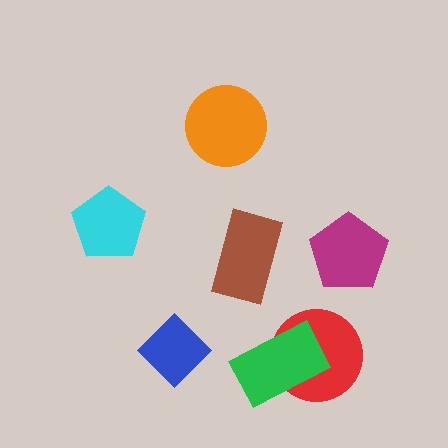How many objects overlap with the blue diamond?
0 objects overlap with the blue diamond.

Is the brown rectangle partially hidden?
No, no other shape covers it.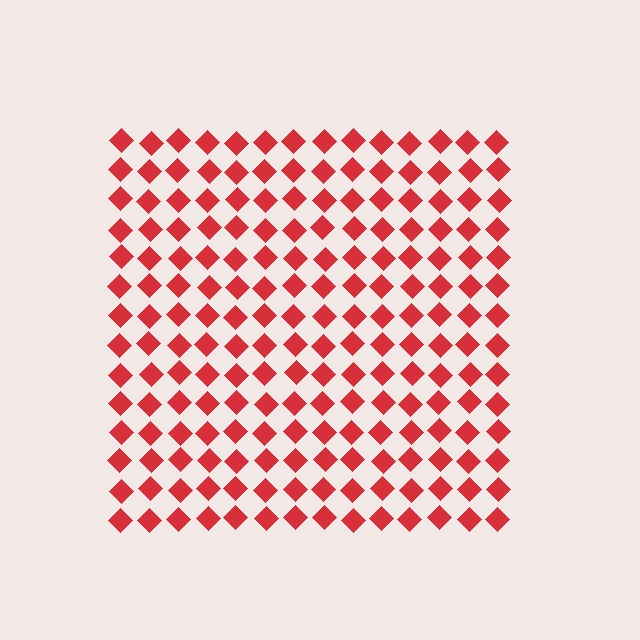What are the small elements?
The small elements are diamonds.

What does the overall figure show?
The overall figure shows a square.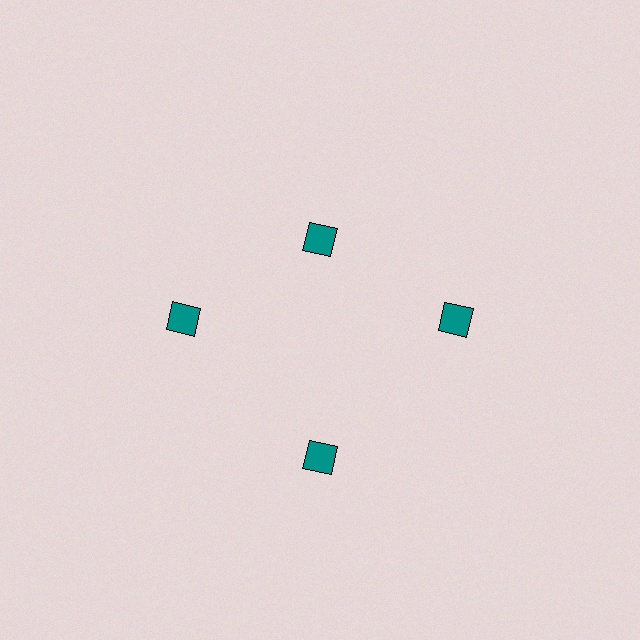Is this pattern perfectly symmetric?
No. The 4 teal diamonds are arranged in a ring, but one element near the 12 o'clock position is pulled inward toward the center, breaking the 4-fold rotational symmetry.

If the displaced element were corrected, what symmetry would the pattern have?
It would have 4-fold rotational symmetry — the pattern would map onto itself every 90 degrees.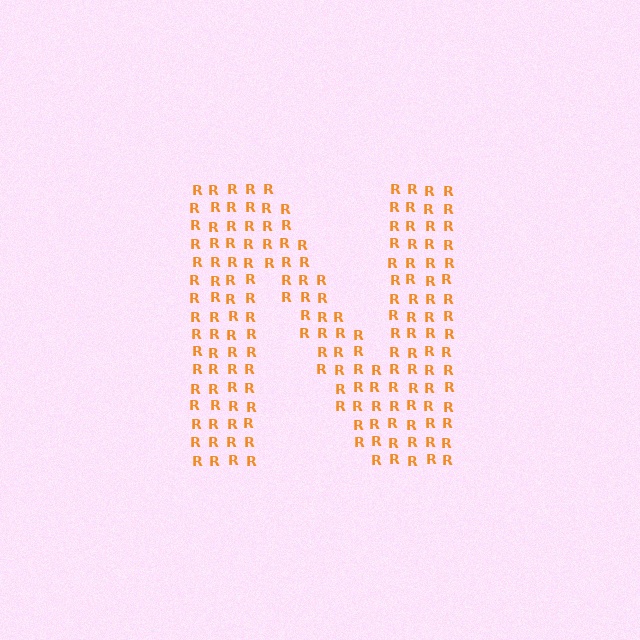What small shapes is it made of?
It is made of small letter R's.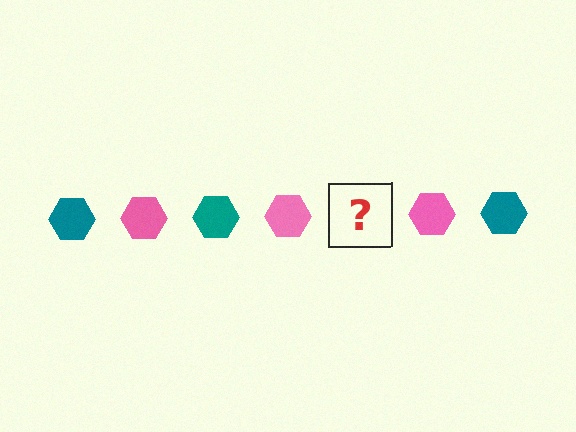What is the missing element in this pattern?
The missing element is a teal hexagon.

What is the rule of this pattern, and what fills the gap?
The rule is that the pattern cycles through teal, pink hexagons. The gap should be filled with a teal hexagon.